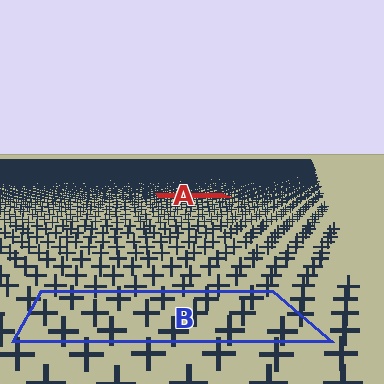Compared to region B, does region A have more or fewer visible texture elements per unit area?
Region A has more texture elements per unit area — they are packed more densely because it is farther away.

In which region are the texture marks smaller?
The texture marks are smaller in region A, because it is farther away.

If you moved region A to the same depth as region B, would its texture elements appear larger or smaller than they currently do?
They would appear larger. At a closer depth, the same texture elements are projected at a bigger on-screen size.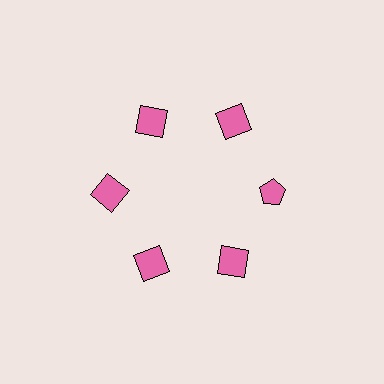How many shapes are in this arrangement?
There are 6 shapes arranged in a ring pattern.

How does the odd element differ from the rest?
It has a different shape: pentagon instead of square.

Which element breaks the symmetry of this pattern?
The pink pentagon at roughly the 3 o'clock position breaks the symmetry. All other shapes are pink squares.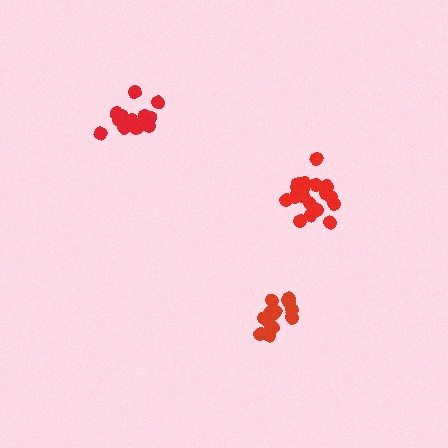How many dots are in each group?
Group 1: 18 dots, Group 2: 15 dots, Group 3: 15 dots (48 total).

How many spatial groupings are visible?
There are 3 spatial groupings.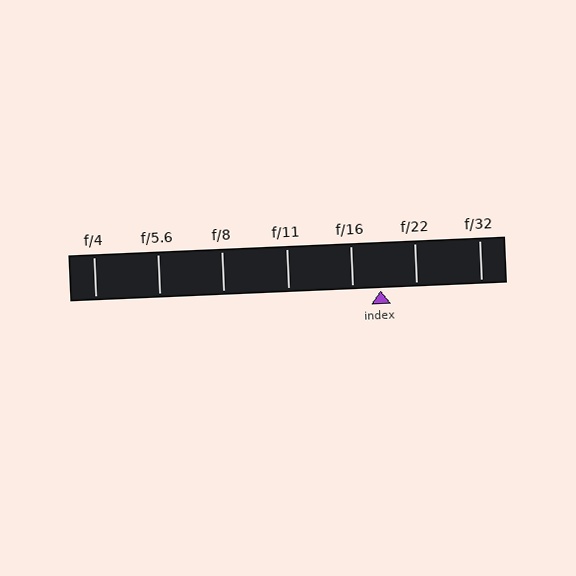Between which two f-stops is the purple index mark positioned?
The index mark is between f/16 and f/22.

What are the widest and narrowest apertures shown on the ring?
The widest aperture shown is f/4 and the narrowest is f/32.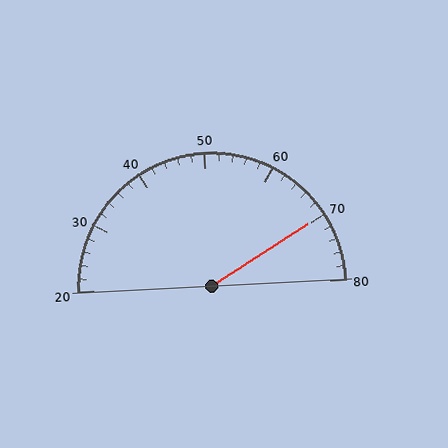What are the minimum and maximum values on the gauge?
The gauge ranges from 20 to 80.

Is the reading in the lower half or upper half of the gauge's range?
The reading is in the upper half of the range (20 to 80).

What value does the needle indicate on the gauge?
The needle indicates approximately 70.